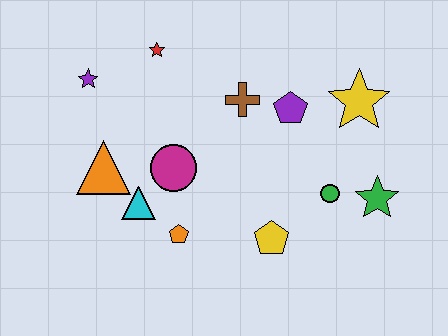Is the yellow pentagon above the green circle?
No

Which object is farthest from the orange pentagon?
The yellow star is farthest from the orange pentagon.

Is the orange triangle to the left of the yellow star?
Yes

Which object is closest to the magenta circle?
The cyan triangle is closest to the magenta circle.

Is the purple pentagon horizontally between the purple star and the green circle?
Yes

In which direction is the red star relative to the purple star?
The red star is to the right of the purple star.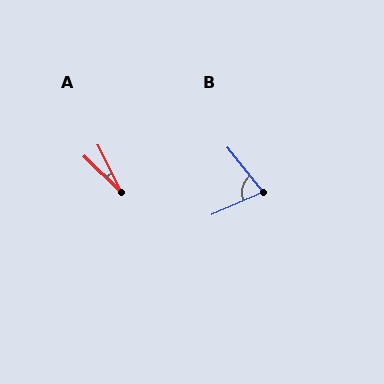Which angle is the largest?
B, at approximately 75 degrees.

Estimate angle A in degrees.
Approximately 19 degrees.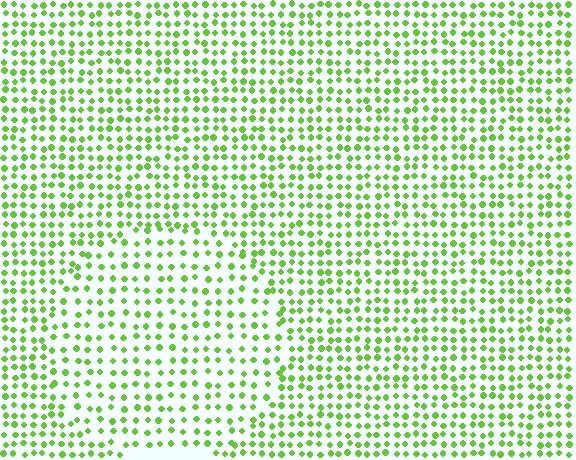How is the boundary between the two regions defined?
The boundary is defined by a change in element density (approximately 1.5x ratio). All elements are the same color, size, and shape.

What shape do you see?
I see a circle.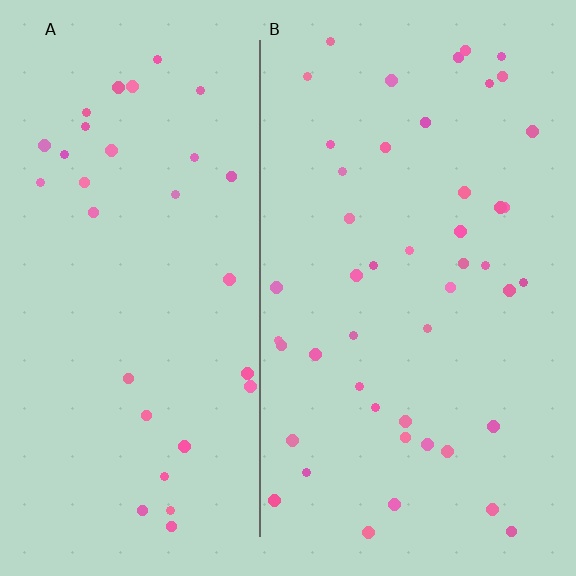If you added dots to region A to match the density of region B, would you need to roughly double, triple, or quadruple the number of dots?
Approximately double.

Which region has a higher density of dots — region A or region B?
B (the right).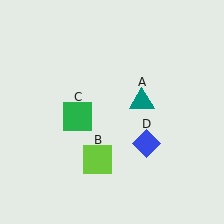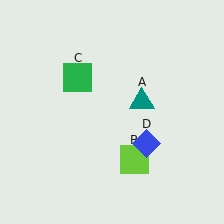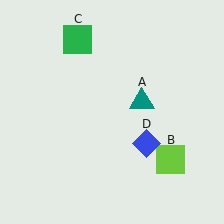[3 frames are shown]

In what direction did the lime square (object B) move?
The lime square (object B) moved right.